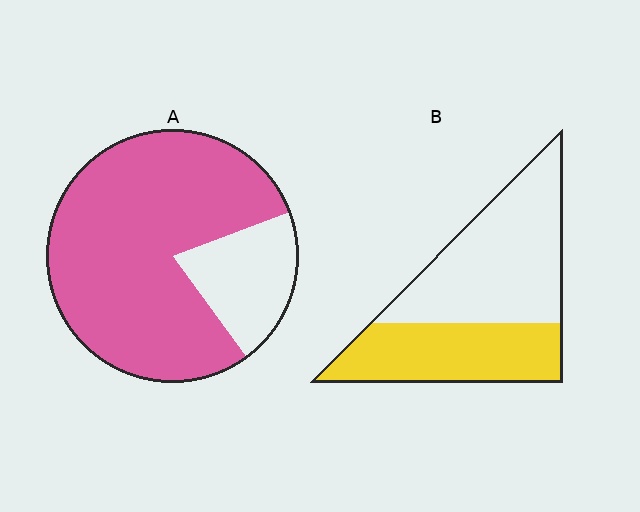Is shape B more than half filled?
No.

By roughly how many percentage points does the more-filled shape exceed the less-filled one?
By roughly 40 percentage points (A over B).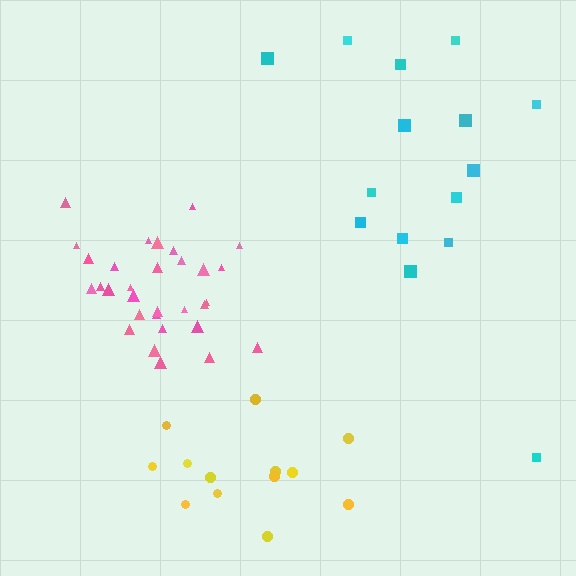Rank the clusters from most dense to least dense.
pink, yellow, cyan.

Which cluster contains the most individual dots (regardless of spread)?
Pink (31).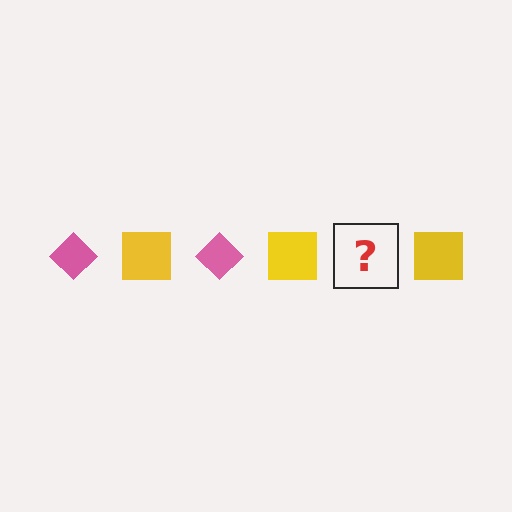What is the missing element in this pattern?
The missing element is a pink diamond.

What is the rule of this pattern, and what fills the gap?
The rule is that the pattern alternates between pink diamond and yellow square. The gap should be filled with a pink diamond.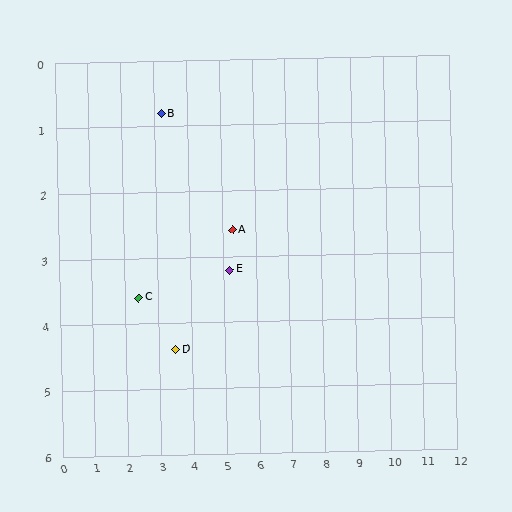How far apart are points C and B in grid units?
Points C and B are about 2.9 grid units apart.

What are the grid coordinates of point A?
Point A is at approximately (5.3, 2.6).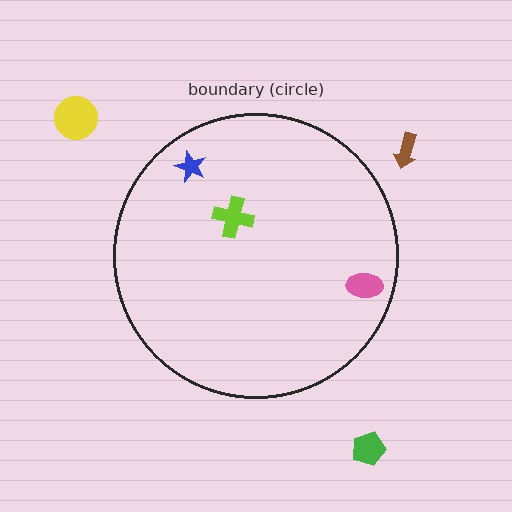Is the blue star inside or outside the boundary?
Inside.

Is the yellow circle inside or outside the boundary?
Outside.